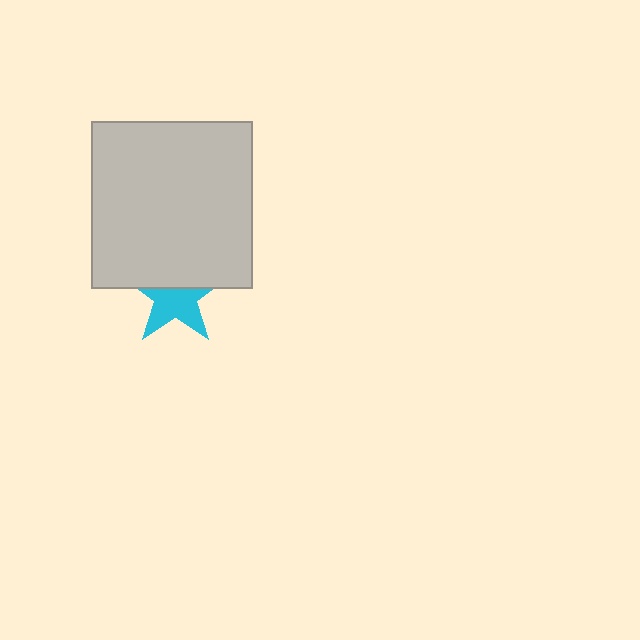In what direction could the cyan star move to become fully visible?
The cyan star could move down. That would shift it out from behind the light gray rectangle entirely.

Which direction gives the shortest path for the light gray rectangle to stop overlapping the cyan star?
Moving up gives the shortest separation.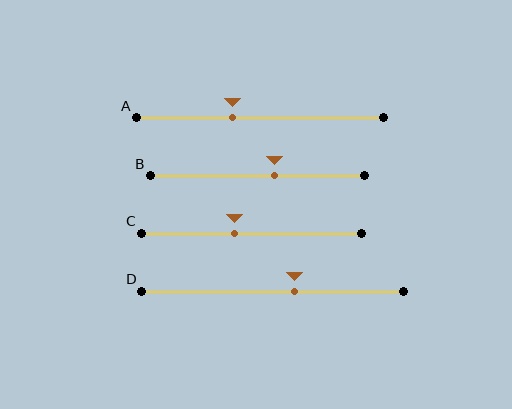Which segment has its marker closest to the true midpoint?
Segment C has its marker closest to the true midpoint.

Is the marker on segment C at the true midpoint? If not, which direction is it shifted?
No, the marker on segment C is shifted to the left by about 7% of the segment length.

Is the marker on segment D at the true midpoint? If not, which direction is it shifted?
No, the marker on segment D is shifted to the right by about 9% of the segment length.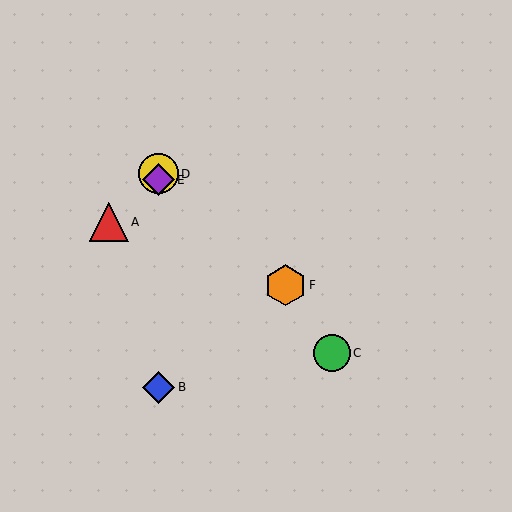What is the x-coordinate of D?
Object D is at x≈158.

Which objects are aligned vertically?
Objects B, D, E are aligned vertically.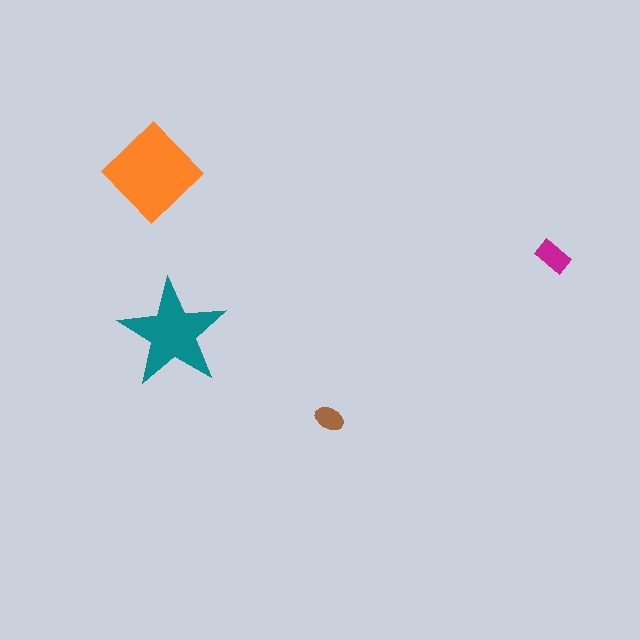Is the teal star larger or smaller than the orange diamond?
Smaller.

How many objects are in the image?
There are 4 objects in the image.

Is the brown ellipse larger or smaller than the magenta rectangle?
Smaller.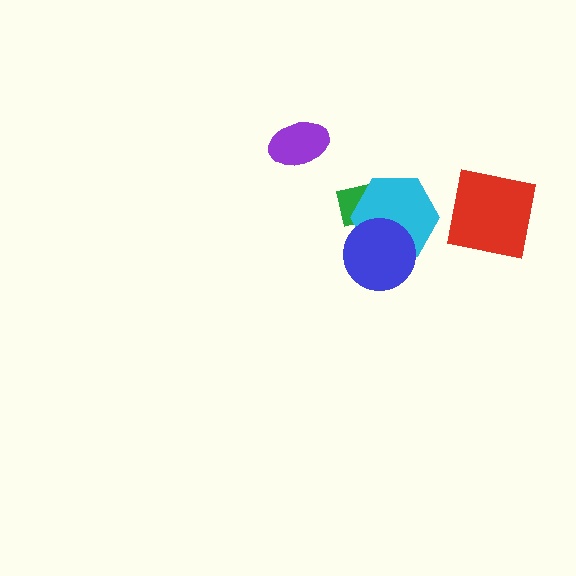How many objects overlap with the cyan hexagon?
2 objects overlap with the cyan hexagon.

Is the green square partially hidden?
Yes, it is partially covered by another shape.